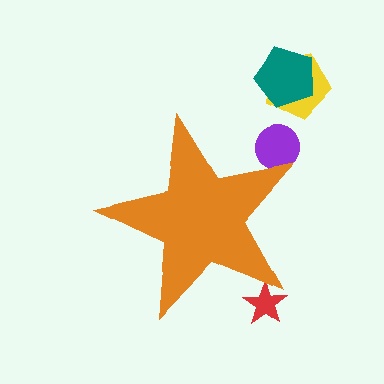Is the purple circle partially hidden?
Yes, the purple circle is partially hidden behind the orange star.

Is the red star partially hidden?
Yes, the red star is partially hidden behind the orange star.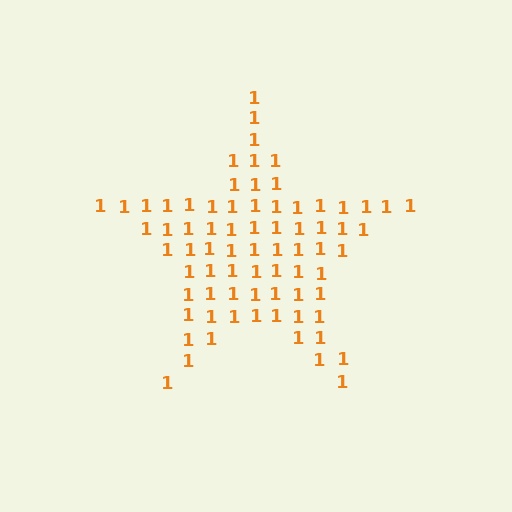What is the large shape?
The large shape is a star.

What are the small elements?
The small elements are digit 1's.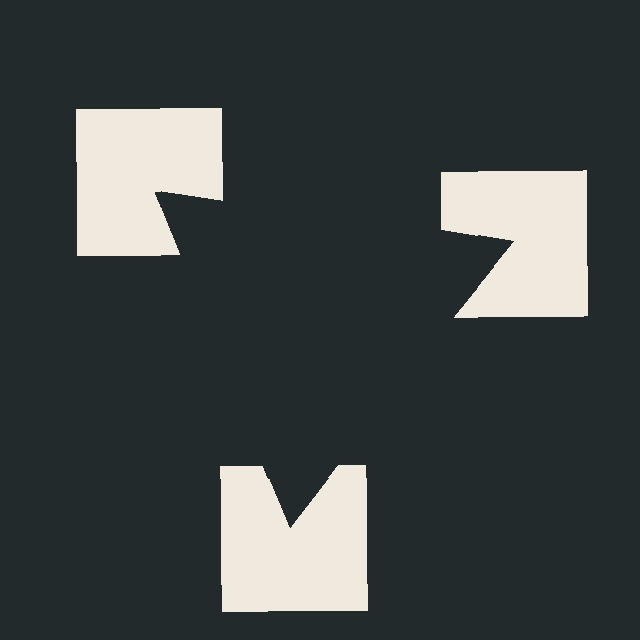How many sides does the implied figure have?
3 sides.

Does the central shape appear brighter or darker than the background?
It typically appears slightly darker than the background, even though no actual brightness change is drawn.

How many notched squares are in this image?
There are 3 — one at each vertex of the illusory triangle.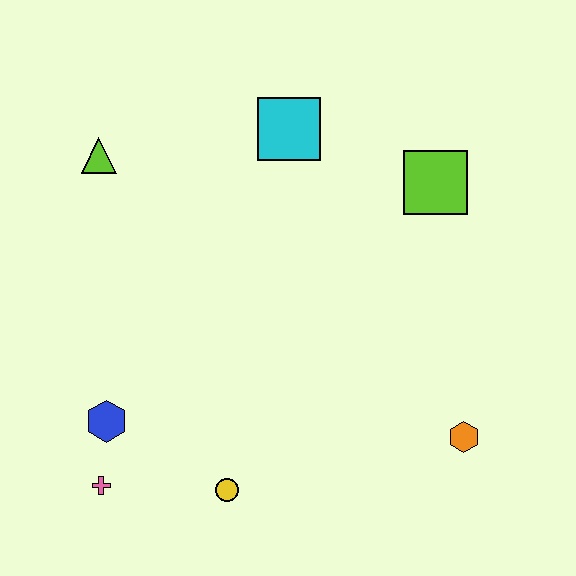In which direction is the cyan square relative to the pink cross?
The cyan square is above the pink cross.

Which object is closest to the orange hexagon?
The yellow circle is closest to the orange hexagon.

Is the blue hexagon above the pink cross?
Yes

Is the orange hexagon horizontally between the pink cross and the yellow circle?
No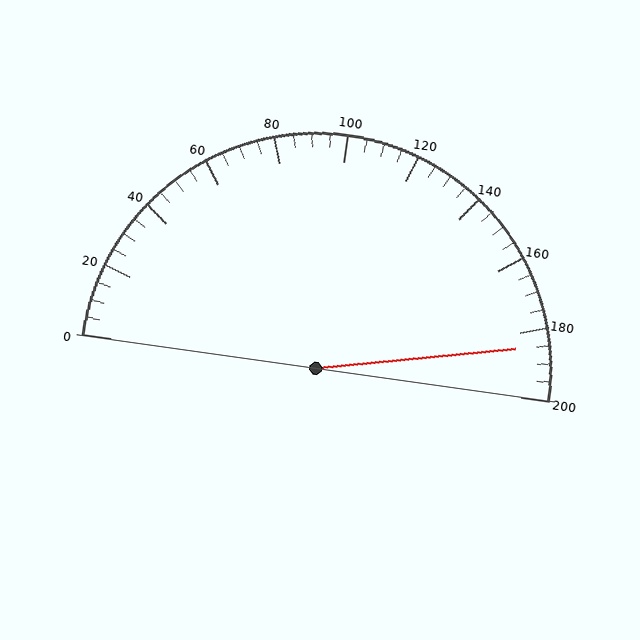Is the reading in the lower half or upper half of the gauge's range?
The reading is in the upper half of the range (0 to 200).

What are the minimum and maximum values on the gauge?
The gauge ranges from 0 to 200.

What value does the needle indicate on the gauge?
The needle indicates approximately 185.